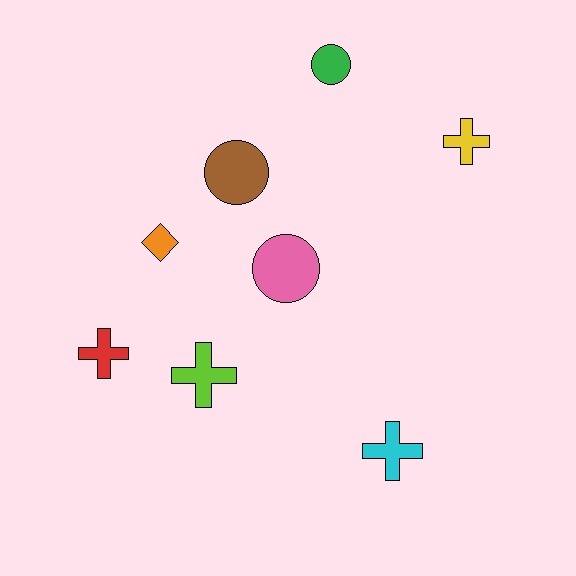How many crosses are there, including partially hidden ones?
There are 4 crosses.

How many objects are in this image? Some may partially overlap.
There are 8 objects.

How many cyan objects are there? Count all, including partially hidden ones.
There is 1 cyan object.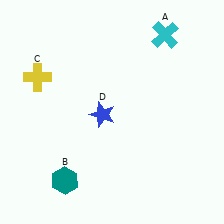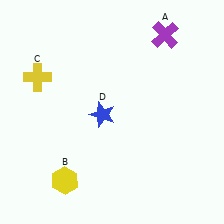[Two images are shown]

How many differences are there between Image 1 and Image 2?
There are 2 differences between the two images.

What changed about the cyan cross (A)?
In Image 1, A is cyan. In Image 2, it changed to purple.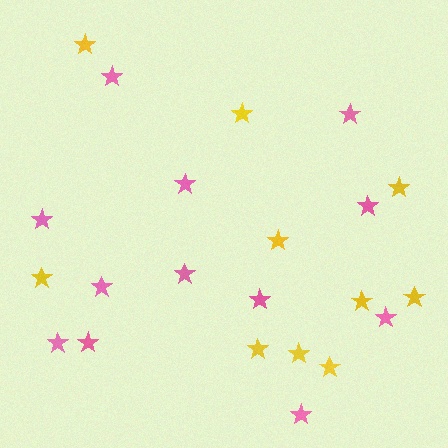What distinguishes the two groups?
There are 2 groups: one group of pink stars (12) and one group of yellow stars (10).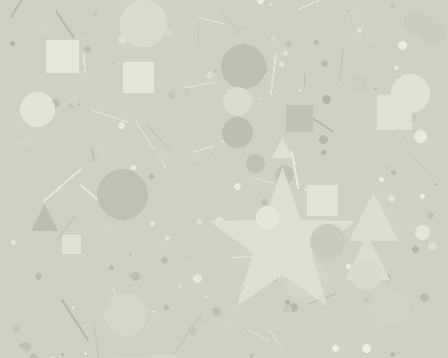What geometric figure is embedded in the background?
A star is embedded in the background.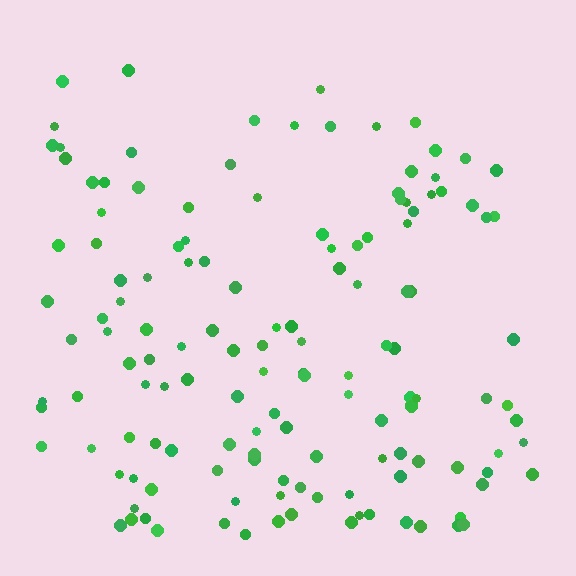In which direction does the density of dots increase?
From top to bottom, with the bottom side densest.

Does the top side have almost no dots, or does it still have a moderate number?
Still a moderate number, just noticeably fewer than the bottom.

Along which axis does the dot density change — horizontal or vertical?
Vertical.